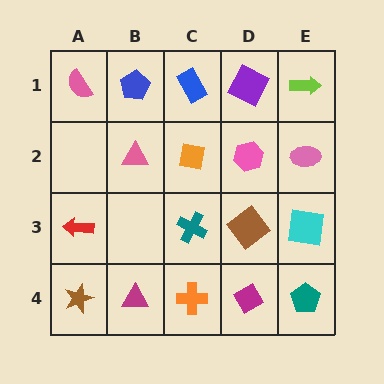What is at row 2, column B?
A pink triangle.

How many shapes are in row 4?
5 shapes.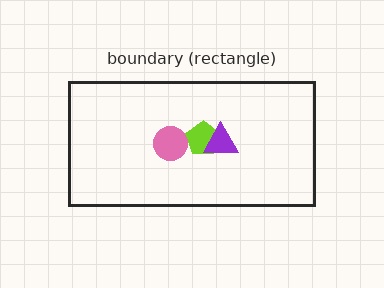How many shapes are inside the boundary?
3 inside, 0 outside.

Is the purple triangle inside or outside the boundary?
Inside.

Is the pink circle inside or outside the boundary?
Inside.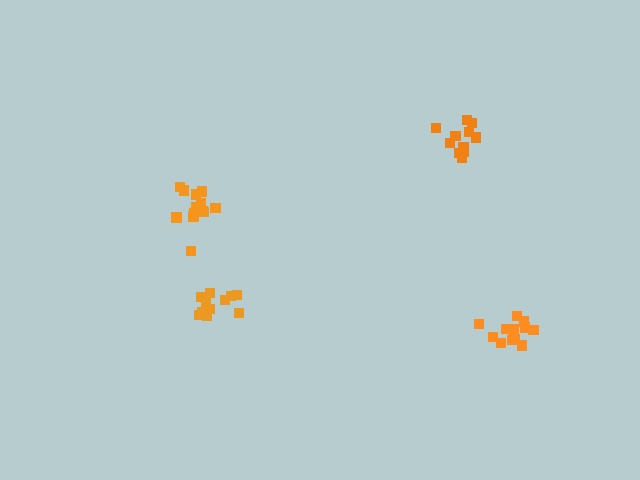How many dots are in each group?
Group 1: 13 dots, Group 2: 11 dots, Group 3: 11 dots, Group 4: 13 dots (48 total).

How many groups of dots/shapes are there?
There are 4 groups.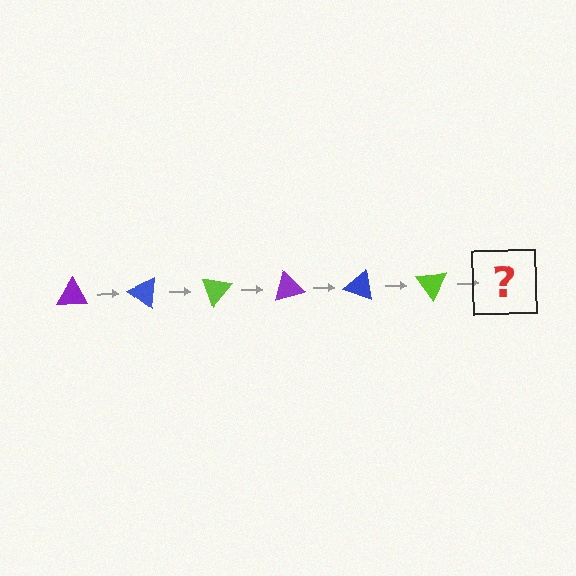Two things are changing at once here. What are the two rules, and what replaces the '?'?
The two rules are that it rotates 35 degrees each step and the color cycles through purple, blue, and lime. The '?' should be a purple triangle, rotated 210 degrees from the start.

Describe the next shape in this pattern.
It should be a purple triangle, rotated 210 degrees from the start.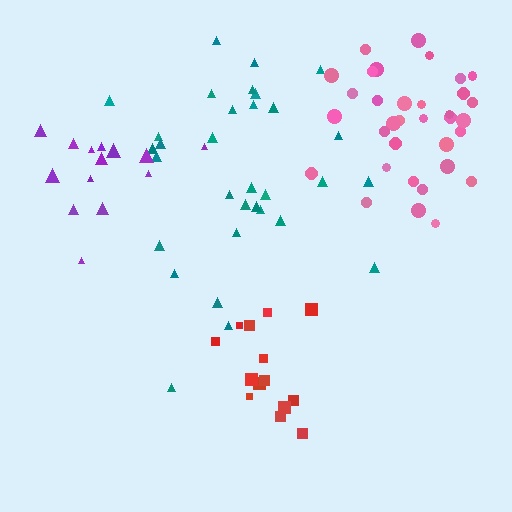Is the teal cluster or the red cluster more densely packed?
Red.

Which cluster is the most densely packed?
Pink.